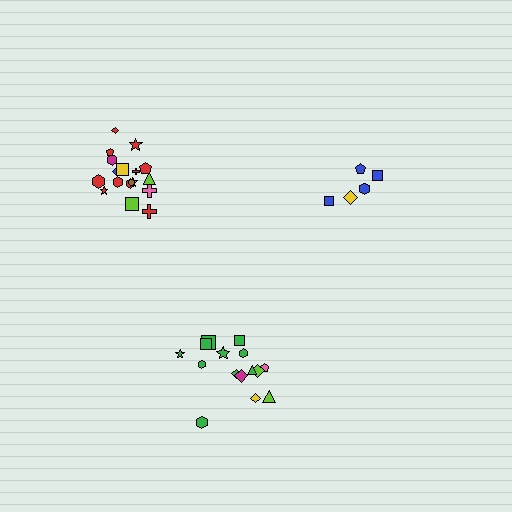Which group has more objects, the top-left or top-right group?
The top-left group.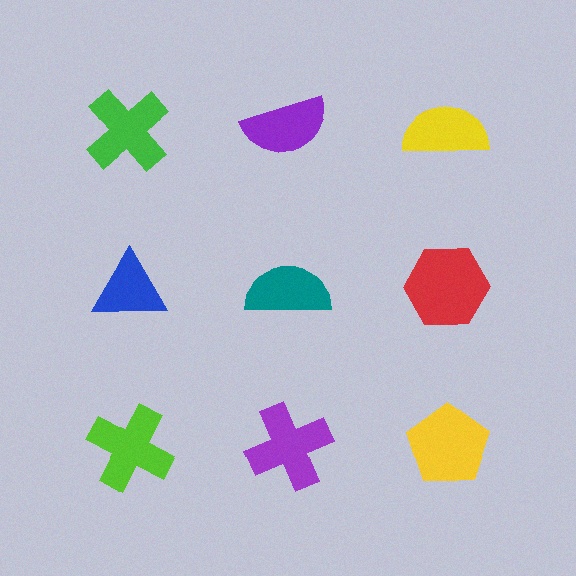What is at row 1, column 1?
A green cross.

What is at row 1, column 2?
A purple semicircle.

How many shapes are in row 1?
3 shapes.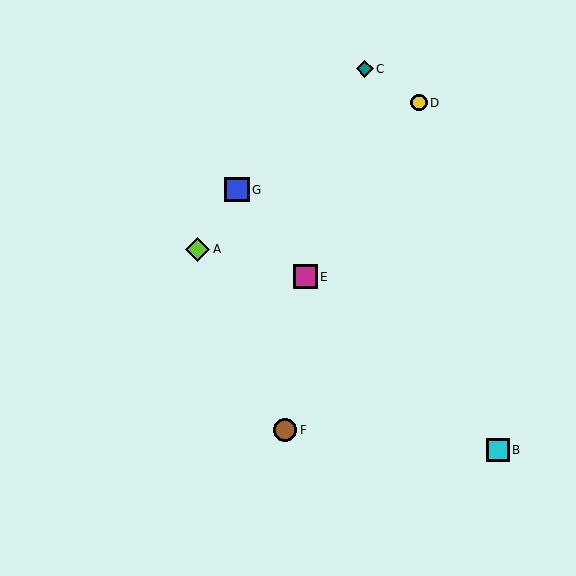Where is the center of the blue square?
The center of the blue square is at (237, 190).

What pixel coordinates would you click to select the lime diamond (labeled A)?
Click at (197, 249) to select the lime diamond A.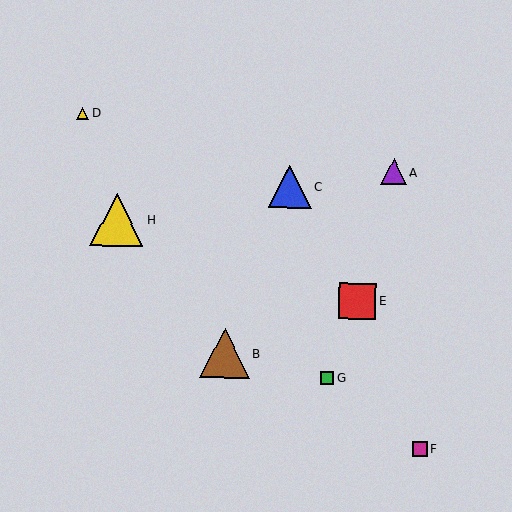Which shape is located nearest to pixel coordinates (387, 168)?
The purple triangle (labeled A) at (394, 172) is nearest to that location.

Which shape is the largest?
The yellow triangle (labeled H) is the largest.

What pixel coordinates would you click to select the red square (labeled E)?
Click at (358, 301) to select the red square E.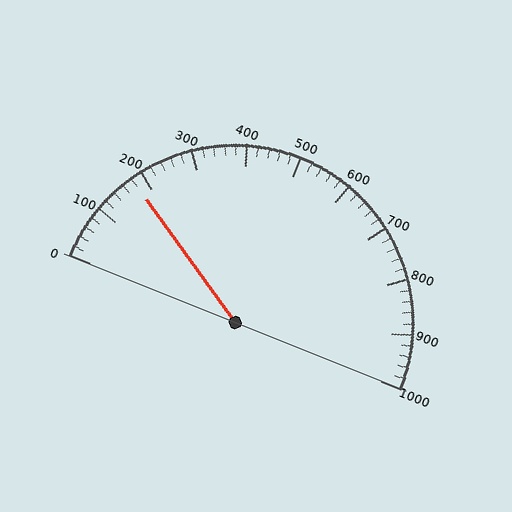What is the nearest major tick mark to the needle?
The nearest major tick mark is 200.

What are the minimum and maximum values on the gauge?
The gauge ranges from 0 to 1000.